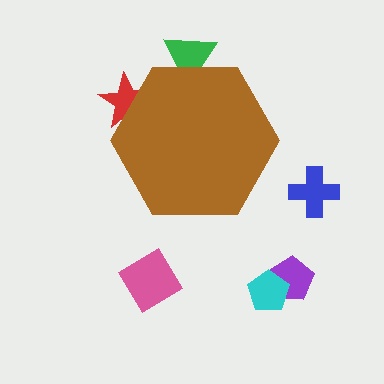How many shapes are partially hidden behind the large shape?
2 shapes are partially hidden.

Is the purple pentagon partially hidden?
No, the purple pentagon is fully visible.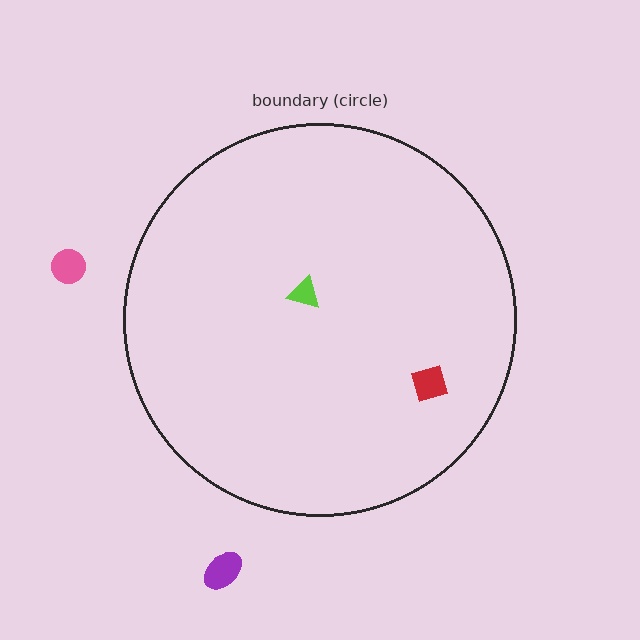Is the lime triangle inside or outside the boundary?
Inside.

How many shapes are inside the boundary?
2 inside, 2 outside.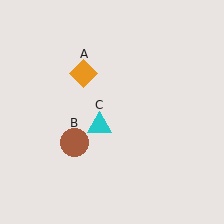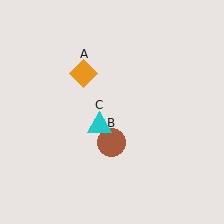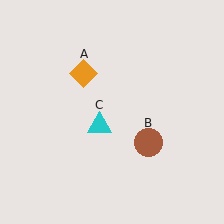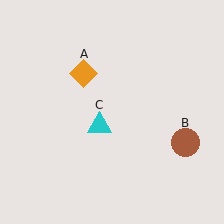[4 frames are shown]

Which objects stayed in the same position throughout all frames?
Orange diamond (object A) and cyan triangle (object C) remained stationary.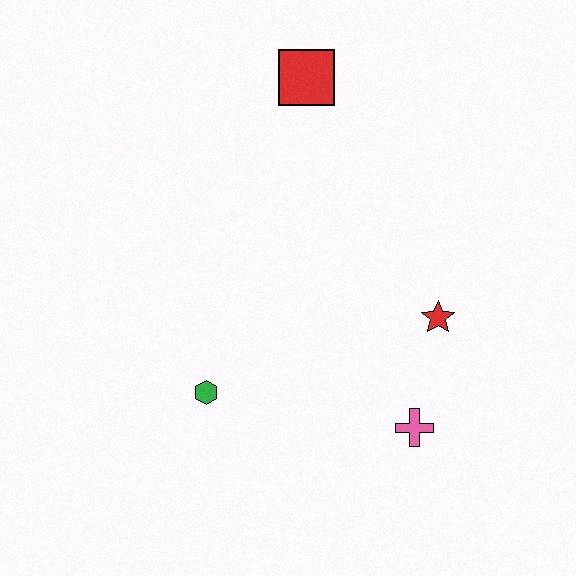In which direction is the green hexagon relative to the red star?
The green hexagon is to the left of the red star.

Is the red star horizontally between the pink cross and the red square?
No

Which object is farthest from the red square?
The pink cross is farthest from the red square.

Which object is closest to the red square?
The red star is closest to the red square.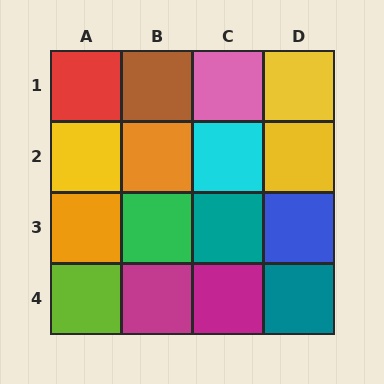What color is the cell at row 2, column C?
Cyan.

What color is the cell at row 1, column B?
Brown.